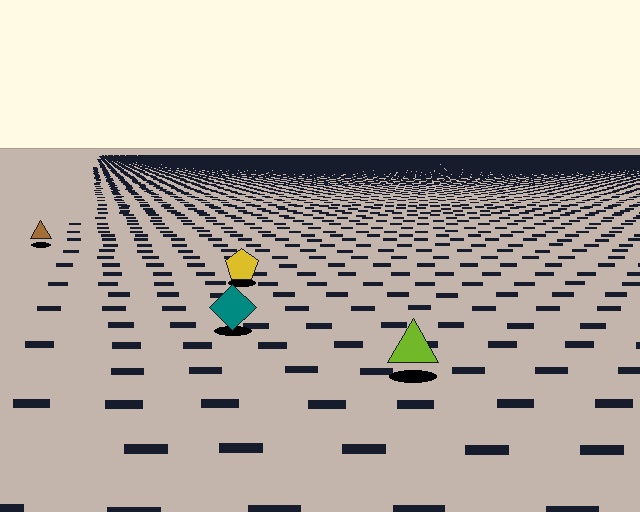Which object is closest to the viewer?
The lime triangle is closest. The texture marks near it are larger and more spread out.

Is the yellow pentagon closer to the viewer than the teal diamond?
No. The teal diamond is closer — you can tell from the texture gradient: the ground texture is coarser near it.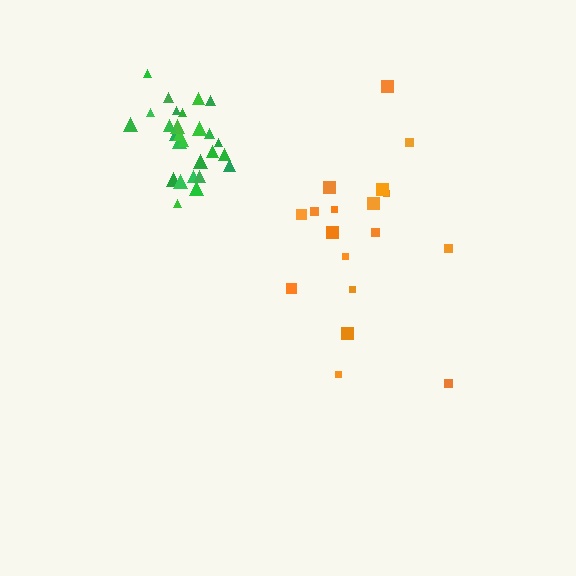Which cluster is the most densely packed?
Green.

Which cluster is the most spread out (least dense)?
Orange.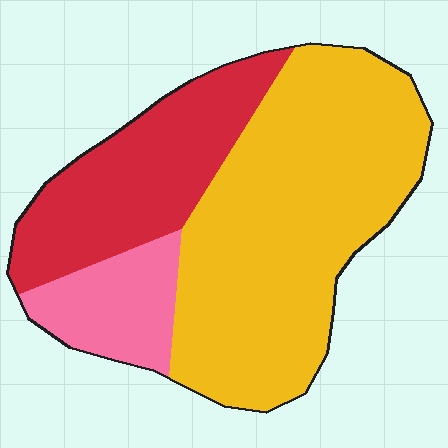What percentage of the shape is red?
Red covers about 30% of the shape.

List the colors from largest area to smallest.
From largest to smallest: yellow, red, pink.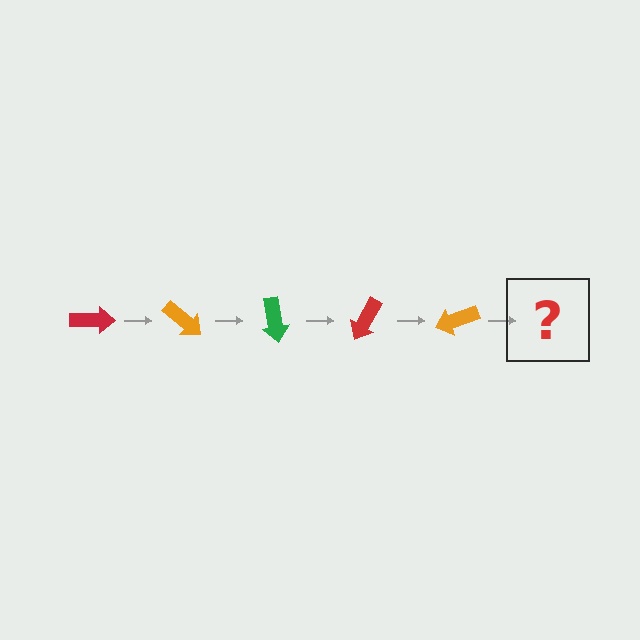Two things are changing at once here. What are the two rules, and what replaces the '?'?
The two rules are that it rotates 40 degrees each step and the color cycles through red, orange, and green. The '?' should be a green arrow, rotated 200 degrees from the start.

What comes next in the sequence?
The next element should be a green arrow, rotated 200 degrees from the start.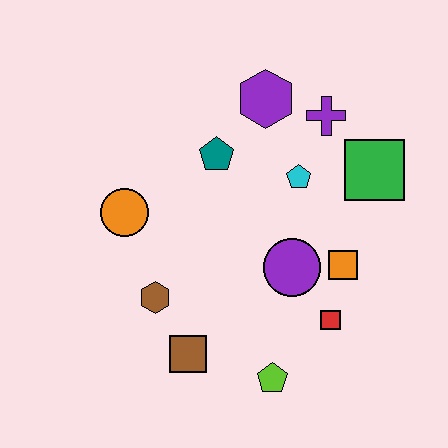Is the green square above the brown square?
Yes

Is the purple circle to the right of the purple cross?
No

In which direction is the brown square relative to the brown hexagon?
The brown square is below the brown hexagon.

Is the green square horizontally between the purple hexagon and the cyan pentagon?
No